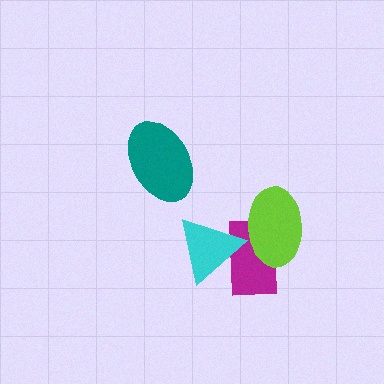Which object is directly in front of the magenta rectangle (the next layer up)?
The cyan triangle is directly in front of the magenta rectangle.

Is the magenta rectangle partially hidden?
Yes, it is partially covered by another shape.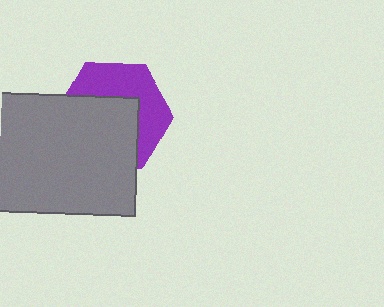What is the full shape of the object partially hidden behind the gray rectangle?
The partially hidden object is a purple hexagon.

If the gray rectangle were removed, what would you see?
You would see the complete purple hexagon.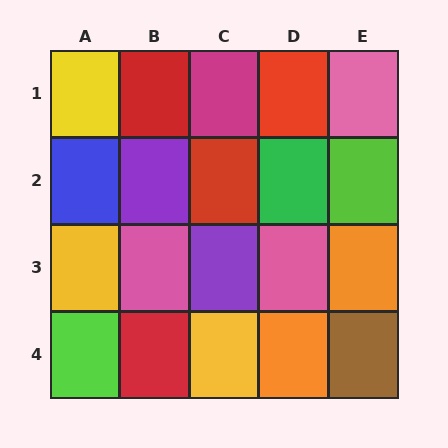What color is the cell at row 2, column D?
Green.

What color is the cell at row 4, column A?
Lime.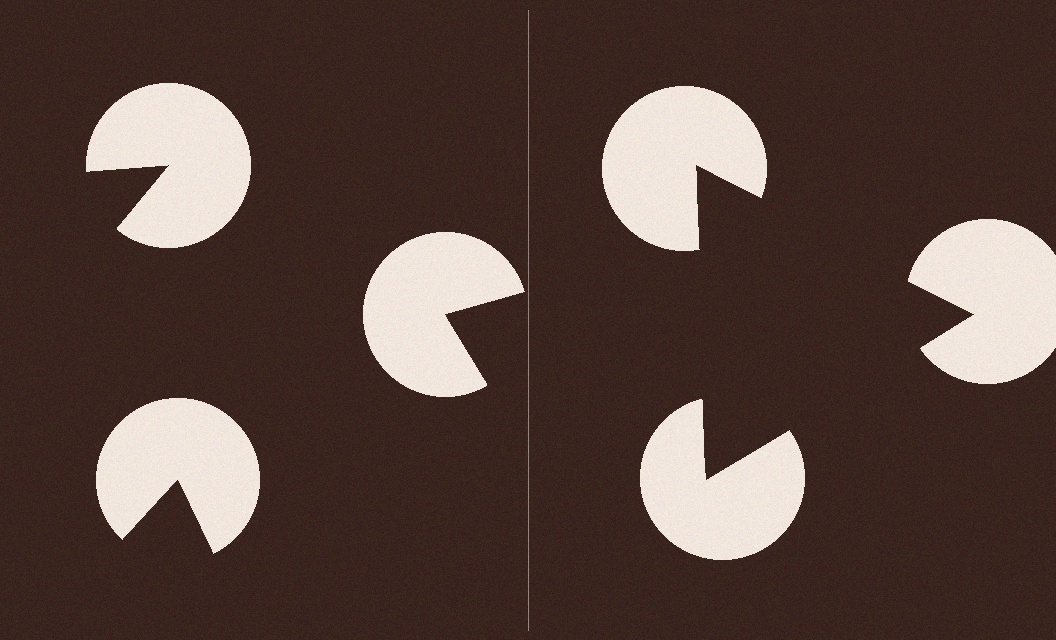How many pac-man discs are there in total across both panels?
6 — 3 on each side.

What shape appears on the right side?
An illusory triangle.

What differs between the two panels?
The pac-man discs are positioned identically on both sides; only the wedge orientations differ. On the right they align to a triangle; on the left they are misaligned.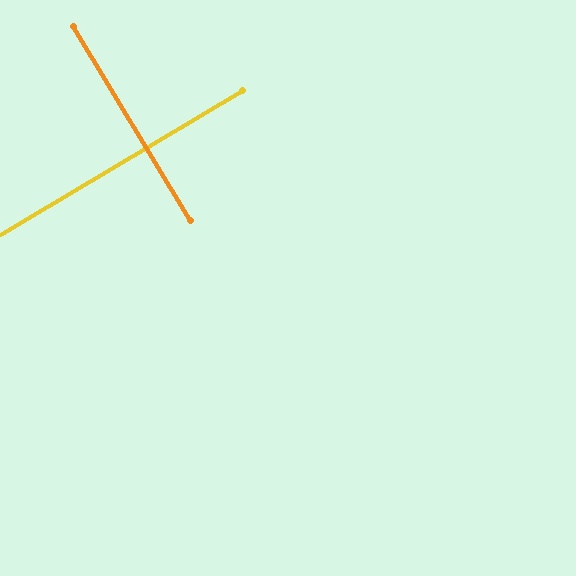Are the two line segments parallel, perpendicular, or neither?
Perpendicular — they meet at approximately 90°.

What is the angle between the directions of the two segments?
Approximately 90 degrees.